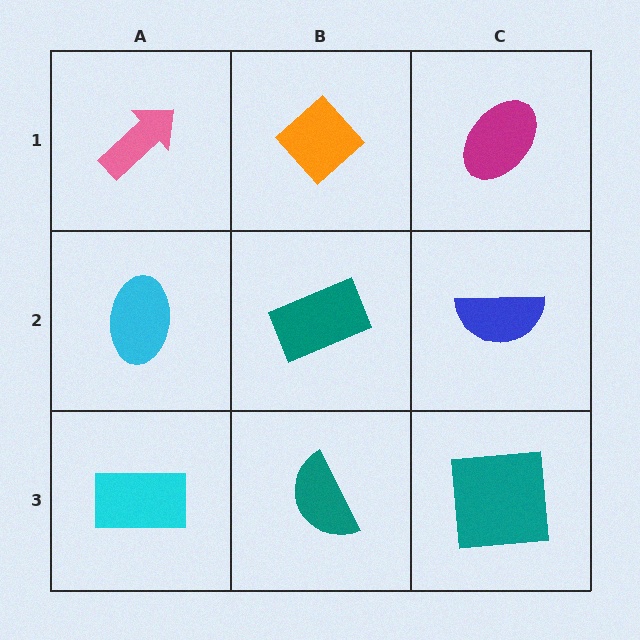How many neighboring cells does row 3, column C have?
2.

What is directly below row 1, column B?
A teal rectangle.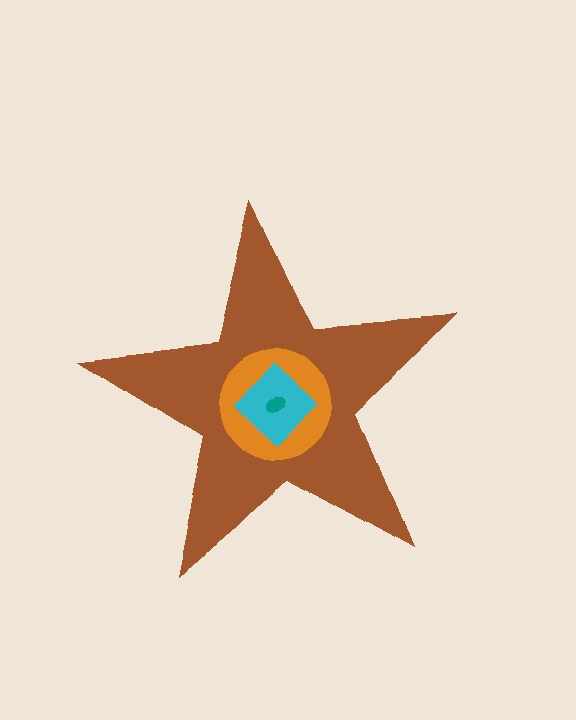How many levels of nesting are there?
4.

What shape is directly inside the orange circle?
The cyan diamond.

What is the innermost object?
The teal ellipse.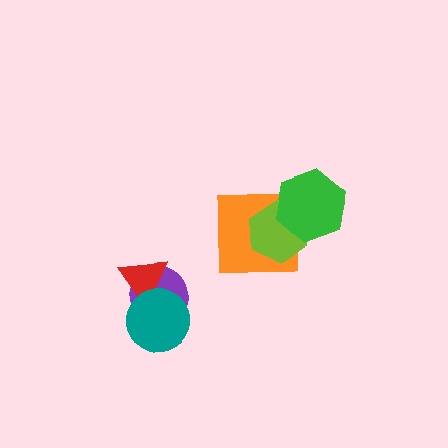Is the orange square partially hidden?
Yes, it is partially covered by another shape.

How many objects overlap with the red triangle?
2 objects overlap with the red triangle.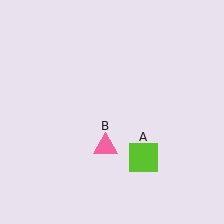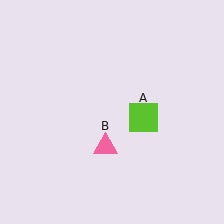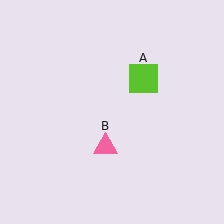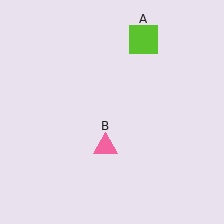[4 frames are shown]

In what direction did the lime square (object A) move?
The lime square (object A) moved up.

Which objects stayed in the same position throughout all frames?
Pink triangle (object B) remained stationary.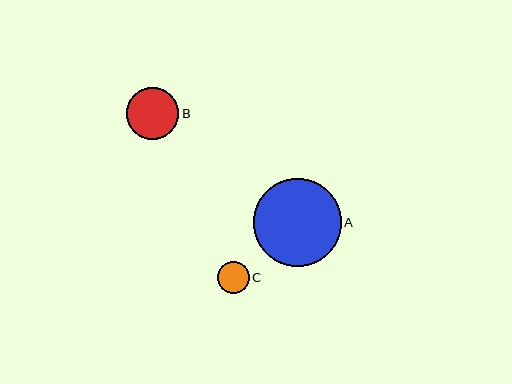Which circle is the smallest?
Circle C is the smallest with a size of approximately 32 pixels.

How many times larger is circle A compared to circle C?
Circle A is approximately 2.8 times the size of circle C.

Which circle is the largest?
Circle A is the largest with a size of approximately 88 pixels.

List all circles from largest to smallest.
From largest to smallest: A, B, C.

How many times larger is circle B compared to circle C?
Circle B is approximately 1.6 times the size of circle C.